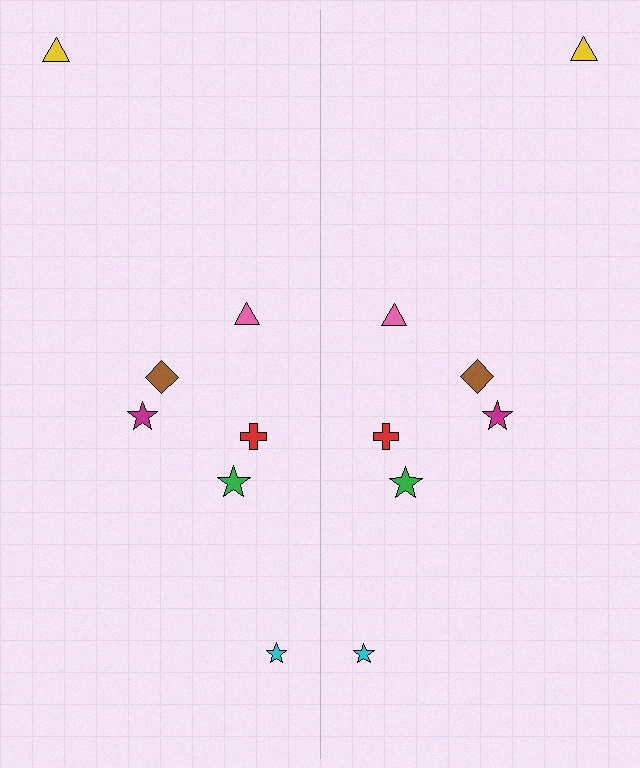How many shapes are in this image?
There are 14 shapes in this image.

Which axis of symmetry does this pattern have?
The pattern has a vertical axis of symmetry running through the center of the image.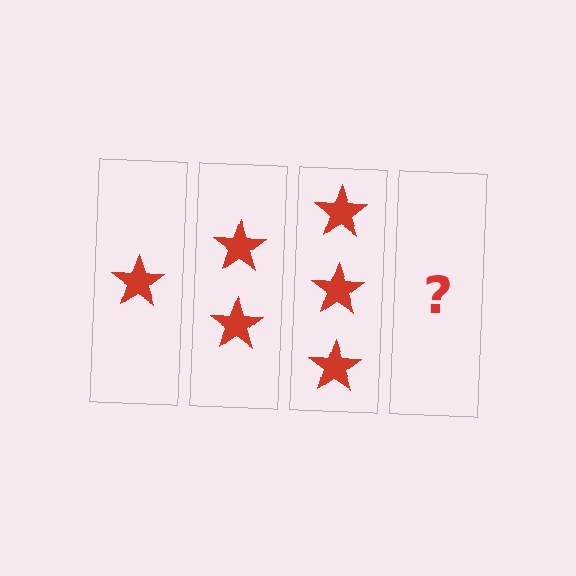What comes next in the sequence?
The next element should be 4 stars.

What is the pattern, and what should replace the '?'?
The pattern is that each step adds one more star. The '?' should be 4 stars.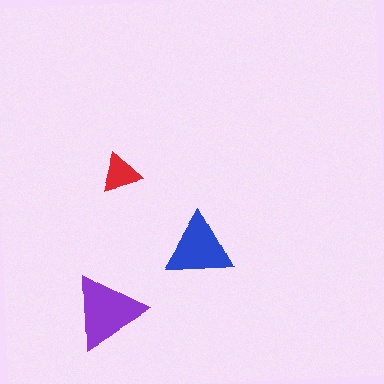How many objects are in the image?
There are 3 objects in the image.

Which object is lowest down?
The purple triangle is bottommost.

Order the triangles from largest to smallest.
the purple one, the blue one, the red one.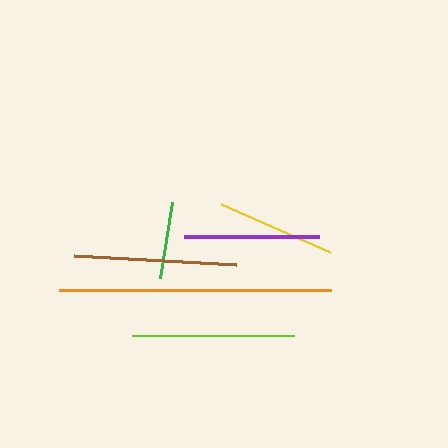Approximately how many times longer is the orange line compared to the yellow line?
The orange line is approximately 2.3 times the length of the yellow line.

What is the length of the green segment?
The green segment is approximately 77 pixels long.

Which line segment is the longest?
The orange line is the longest at approximately 272 pixels.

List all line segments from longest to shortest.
From longest to shortest: orange, brown, lime, purple, yellow, green.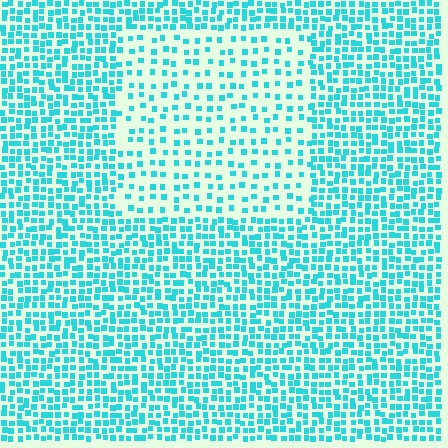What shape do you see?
I see a rectangle.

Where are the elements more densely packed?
The elements are more densely packed outside the rectangle boundary.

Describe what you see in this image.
The image contains small cyan elements arranged at two different densities. A rectangle-shaped region is visible where the elements are less densely packed than the surrounding area.